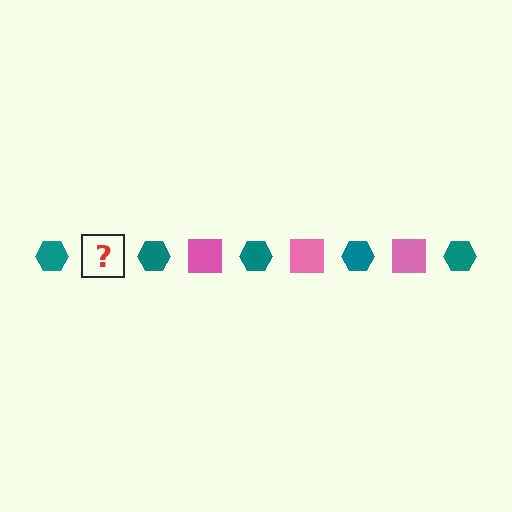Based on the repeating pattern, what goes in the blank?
The blank should be a pink square.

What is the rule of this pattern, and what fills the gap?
The rule is that the pattern alternates between teal hexagon and pink square. The gap should be filled with a pink square.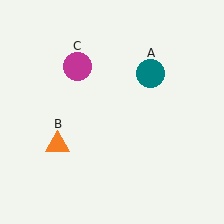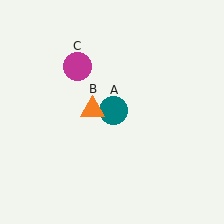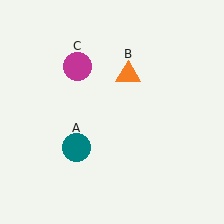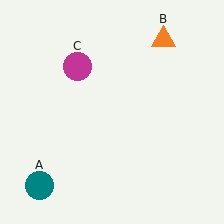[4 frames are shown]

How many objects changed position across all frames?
2 objects changed position: teal circle (object A), orange triangle (object B).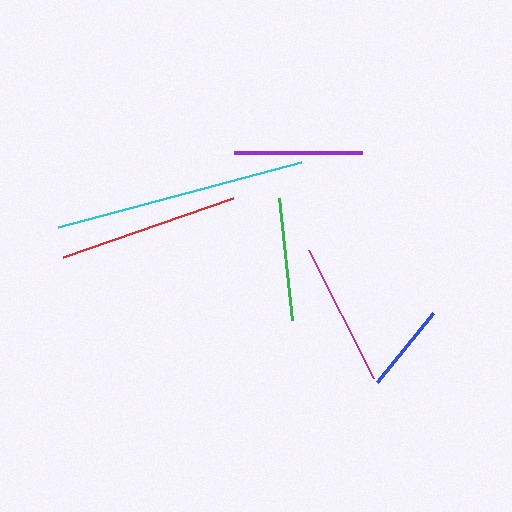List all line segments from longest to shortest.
From longest to shortest: cyan, red, magenta, purple, green, blue.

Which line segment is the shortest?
The blue line is the shortest at approximately 89 pixels.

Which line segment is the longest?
The cyan line is the longest at approximately 252 pixels.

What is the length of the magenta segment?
The magenta segment is approximately 143 pixels long.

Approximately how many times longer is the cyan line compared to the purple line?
The cyan line is approximately 2.0 times the length of the purple line.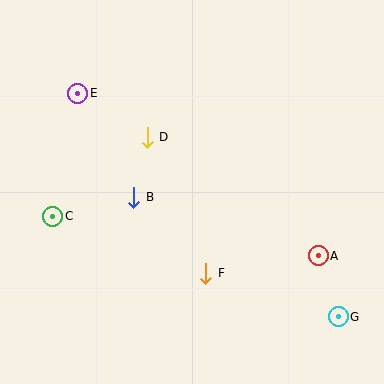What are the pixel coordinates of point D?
Point D is at (147, 137).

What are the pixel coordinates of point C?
Point C is at (53, 216).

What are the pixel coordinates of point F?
Point F is at (206, 273).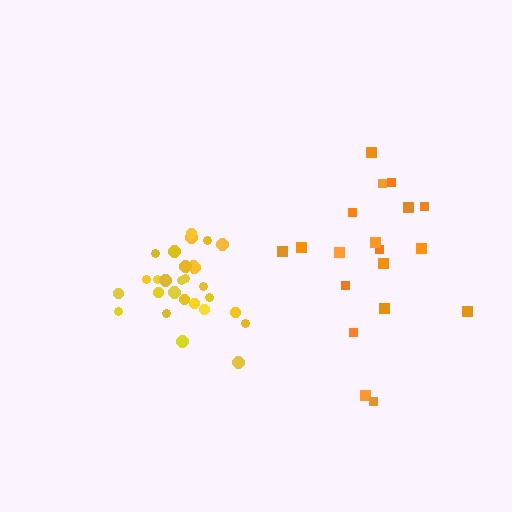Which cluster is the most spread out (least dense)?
Orange.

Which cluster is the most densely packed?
Yellow.